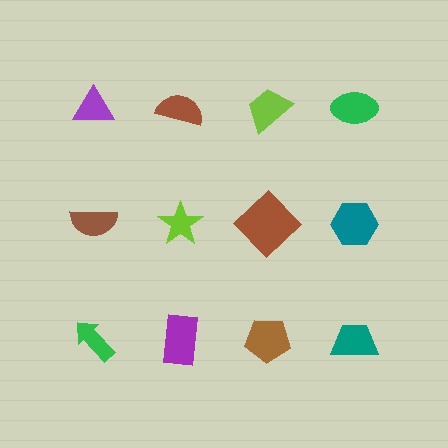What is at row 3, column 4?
A teal trapezoid.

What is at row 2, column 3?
A brown diamond.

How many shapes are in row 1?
4 shapes.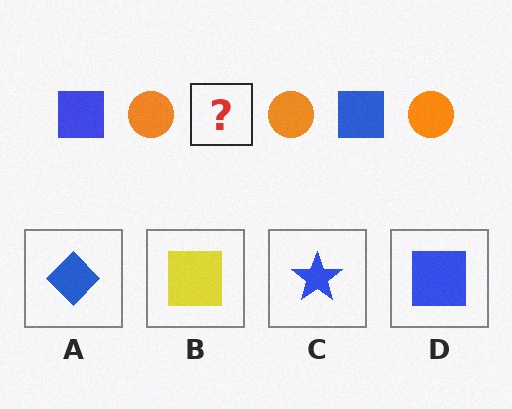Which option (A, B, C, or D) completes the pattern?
D.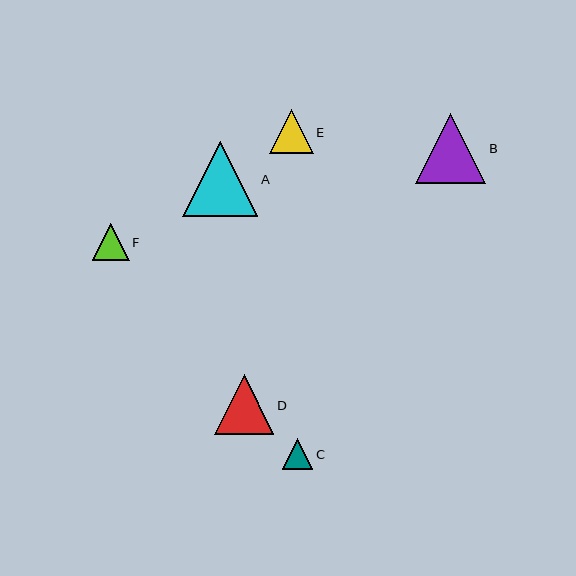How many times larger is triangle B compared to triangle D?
Triangle B is approximately 1.2 times the size of triangle D.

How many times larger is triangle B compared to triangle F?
Triangle B is approximately 1.9 times the size of triangle F.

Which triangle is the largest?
Triangle A is the largest with a size of approximately 75 pixels.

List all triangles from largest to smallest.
From largest to smallest: A, B, D, E, F, C.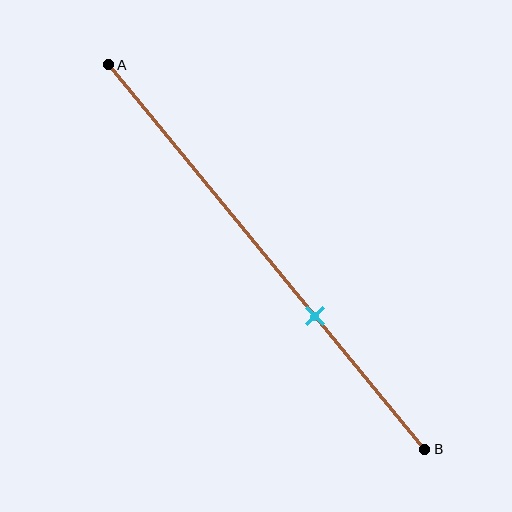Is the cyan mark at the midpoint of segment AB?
No, the mark is at about 65% from A, not at the 50% midpoint.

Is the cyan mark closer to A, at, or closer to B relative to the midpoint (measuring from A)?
The cyan mark is closer to point B than the midpoint of segment AB.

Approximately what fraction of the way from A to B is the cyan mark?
The cyan mark is approximately 65% of the way from A to B.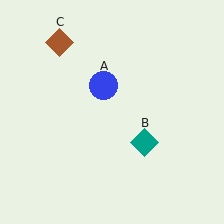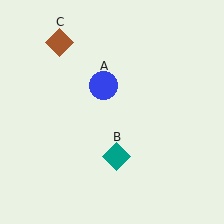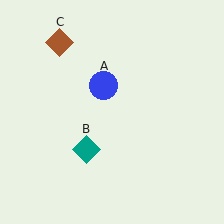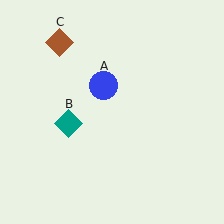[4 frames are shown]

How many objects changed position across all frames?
1 object changed position: teal diamond (object B).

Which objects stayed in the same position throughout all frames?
Blue circle (object A) and brown diamond (object C) remained stationary.